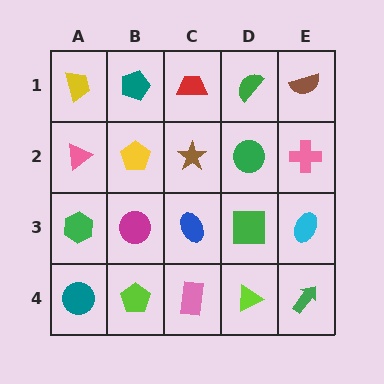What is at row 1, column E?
A brown semicircle.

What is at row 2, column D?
A green circle.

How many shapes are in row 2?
5 shapes.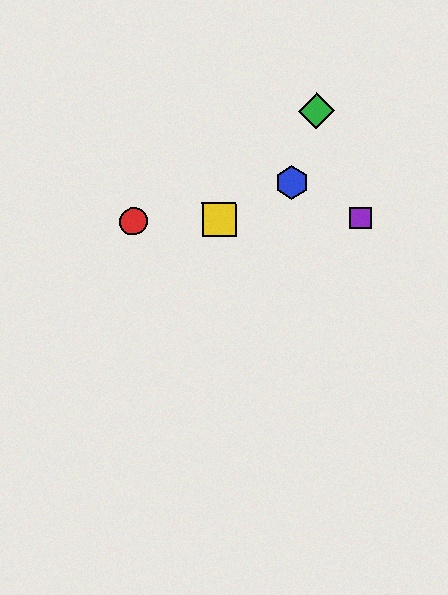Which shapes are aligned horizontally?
The red circle, the yellow square, the purple square are aligned horizontally.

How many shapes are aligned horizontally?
3 shapes (the red circle, the yellow square, the purple square) are aligned horizontally.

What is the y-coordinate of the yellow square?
The yellow square is at y≈220.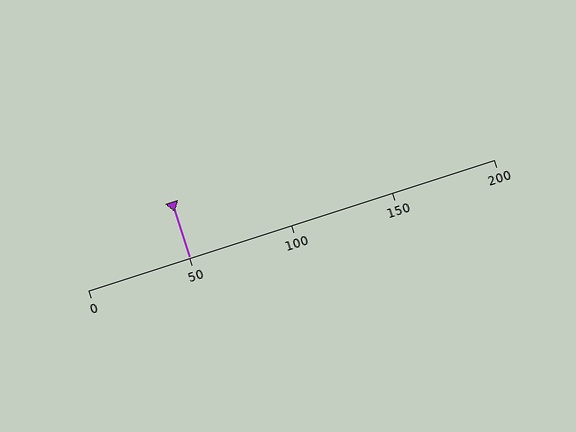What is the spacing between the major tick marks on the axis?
The major ticks are spaced 50 apart.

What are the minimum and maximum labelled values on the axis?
The axis runs from 0 to 200.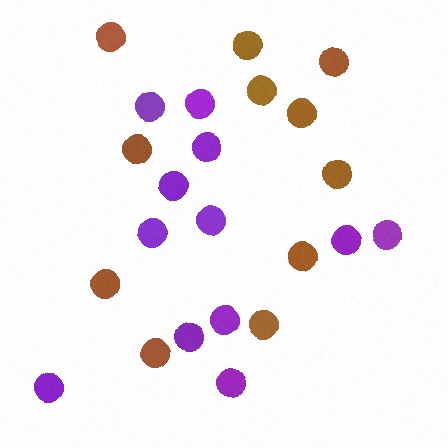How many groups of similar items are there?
There are 2 groups: one group of brown circles (11) and one group of purple circles (12).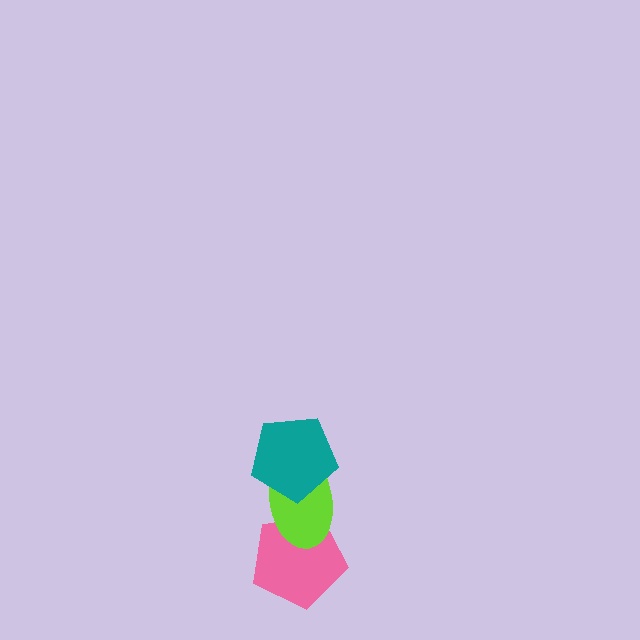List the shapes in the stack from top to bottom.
From top to bottom: the teal pentagon, the lime ellipse, the pink pentagon.